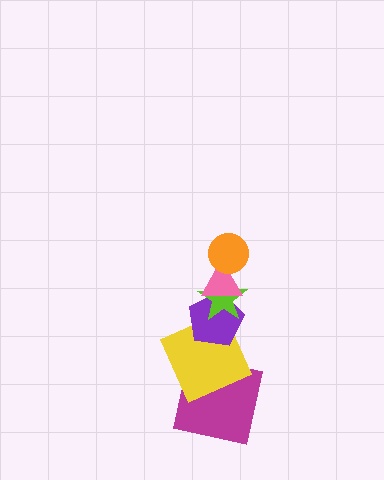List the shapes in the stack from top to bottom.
From top to bottom: the orange circle, the pink triangle, the lime star, the purple pentagon, the yellow square, the magenta square.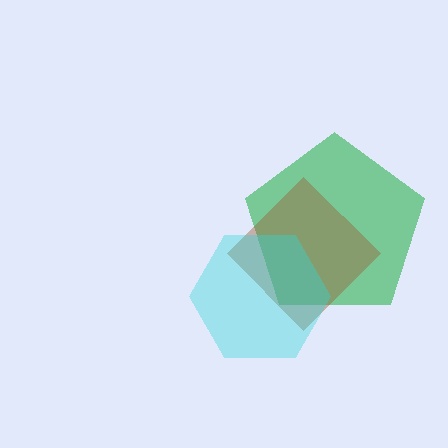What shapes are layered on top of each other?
The layered shapes are: a green pentagon, a brown diamond, a cyan hexagon.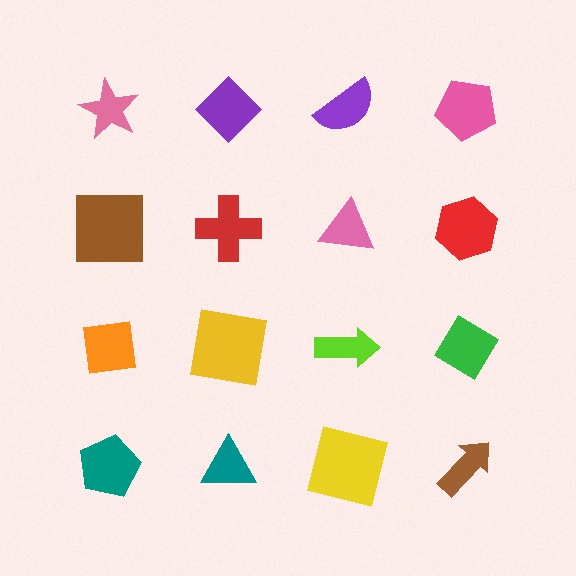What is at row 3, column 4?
A green diamond.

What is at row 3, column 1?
An orange square.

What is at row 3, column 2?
A yellow square.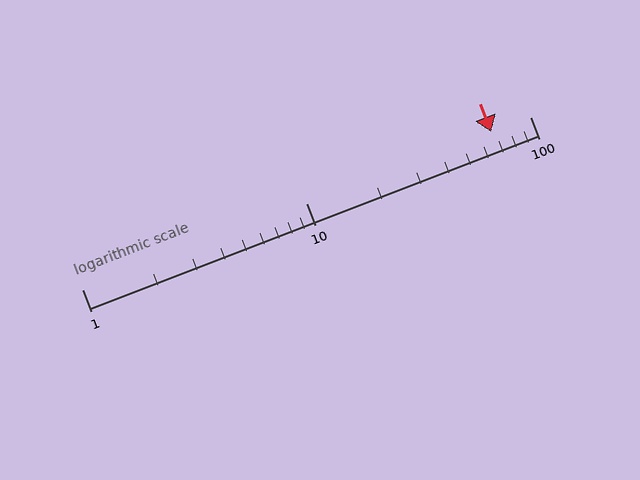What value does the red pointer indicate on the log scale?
The pointer indicates approximately 67.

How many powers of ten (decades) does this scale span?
The scale spans 2 decades, from 1 to 100.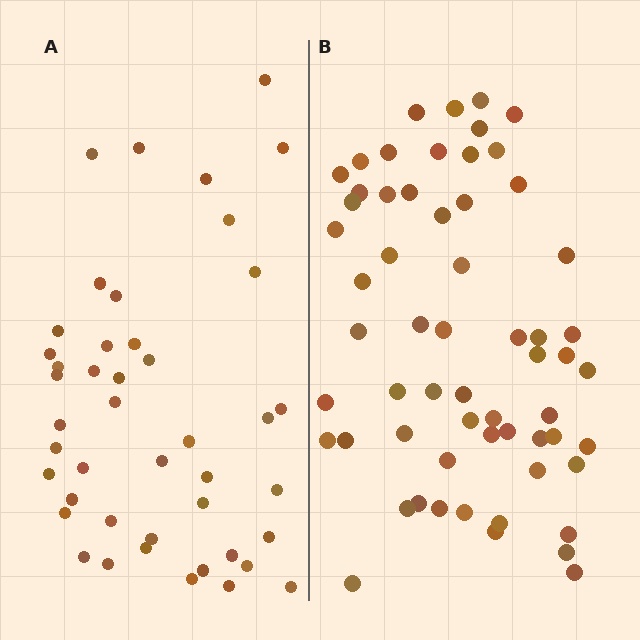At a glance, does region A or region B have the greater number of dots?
Region B (the right region) has more dots.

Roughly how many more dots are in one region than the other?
Region B has approximately 15 more dots than region A.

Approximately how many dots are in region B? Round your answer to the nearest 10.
About 60 dots.